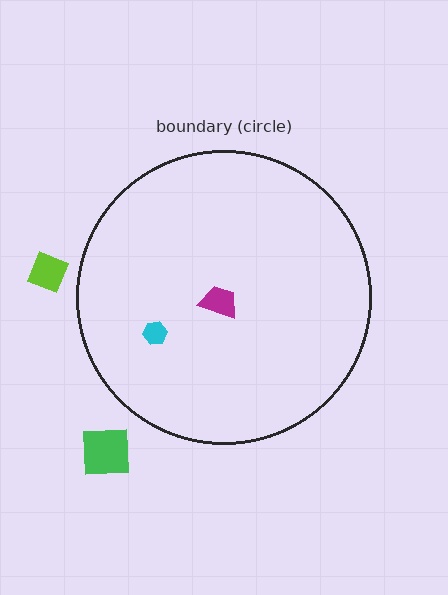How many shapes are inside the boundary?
2 inside, 2 outside.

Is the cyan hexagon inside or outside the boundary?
Inside.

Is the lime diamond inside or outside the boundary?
Outside.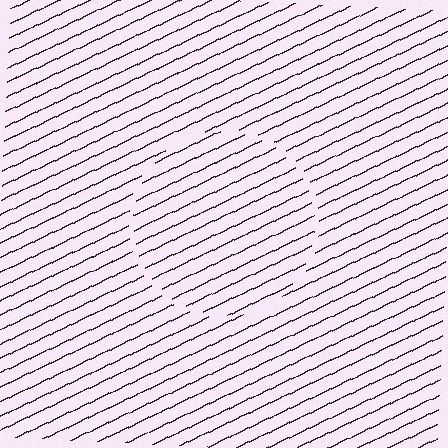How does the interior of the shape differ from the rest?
The interior of the shape contains the same grating, shifted by half a period — the contour is defined by the phase discontinuity where line-ends from the inner and outer gratings abut.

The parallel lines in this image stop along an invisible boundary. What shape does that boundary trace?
An illusory circle. The interior of the shape contains the same grating, shifted by half a period — the contour is defined by the phase discontinuity where line-ends from the inner and outer gratings abut.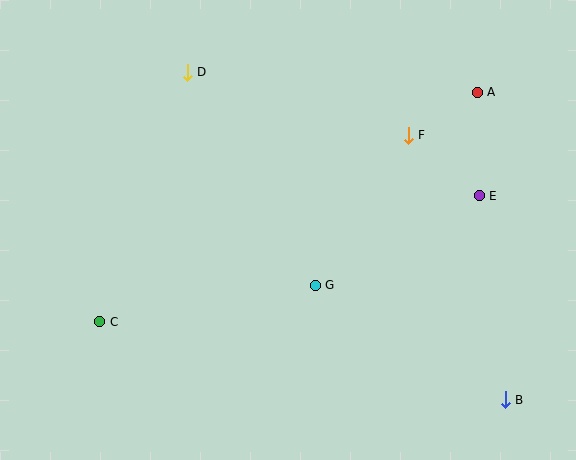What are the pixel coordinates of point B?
Point B is at (505, 400).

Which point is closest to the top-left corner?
Point D is closest to the top-left corner.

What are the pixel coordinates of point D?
Point D is at (187, 72).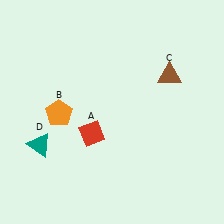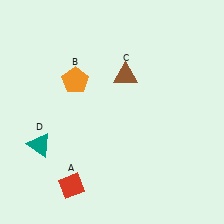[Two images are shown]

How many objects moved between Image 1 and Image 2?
3 objects moved between the two images.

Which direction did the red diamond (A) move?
The red diamond (A) moved down.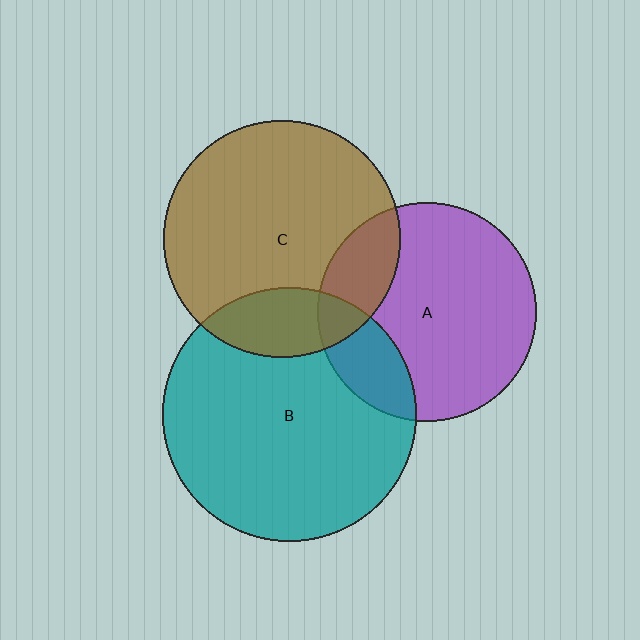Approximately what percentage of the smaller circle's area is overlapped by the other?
Approximately 20%.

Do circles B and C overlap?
Yes.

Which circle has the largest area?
Circle B (teal).